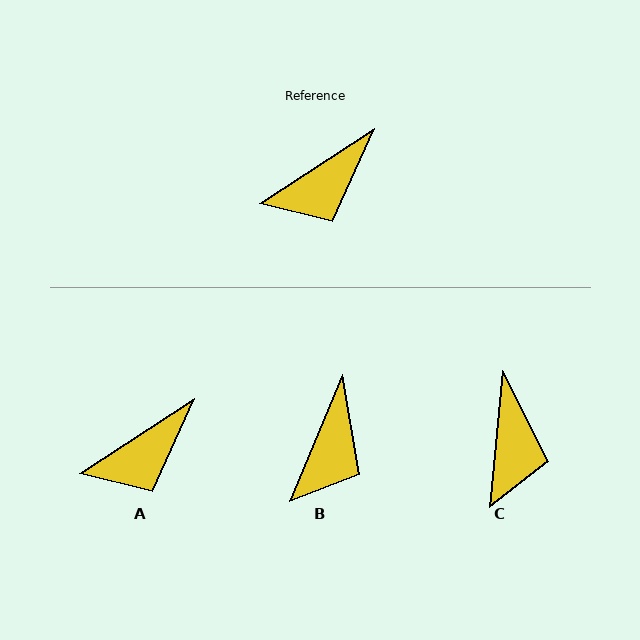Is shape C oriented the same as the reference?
No, it is off by about 52 degrees.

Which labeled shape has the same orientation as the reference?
A.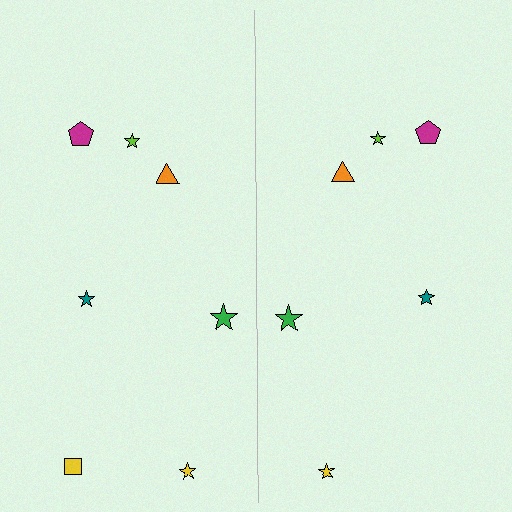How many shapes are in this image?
There are 13 shapes in this image.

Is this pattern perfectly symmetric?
No, the pattern is not perfectly symmetric. A yellow square is missing from the right side.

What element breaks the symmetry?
A yellow square is missing from the right side.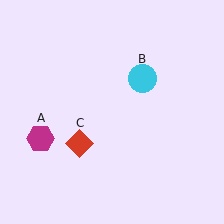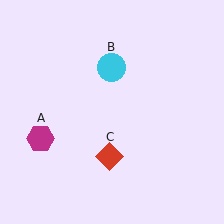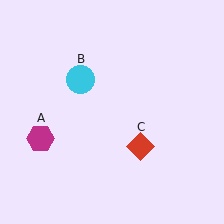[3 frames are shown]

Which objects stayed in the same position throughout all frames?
Magenta hexagon (object A) remained stationary.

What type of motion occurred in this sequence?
The cyan circle (object B), red diamond (object C) rotated counterclockwise around the center of the scene.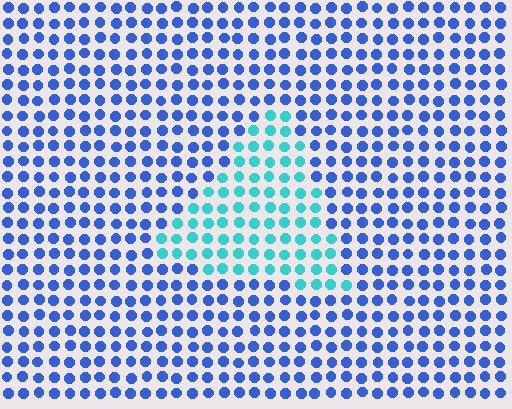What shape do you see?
I see a triangle.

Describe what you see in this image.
The image is filled with small blue elements in a uniform arrangement. A triangle-shaped region is visible where the elements are tinted to a slightly different hue, forming a subtle color boundary.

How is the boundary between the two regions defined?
The boundary is defined purely by a slight shift in hue (about 47 degrees). Spacing, size, and orientation are identical on both sides.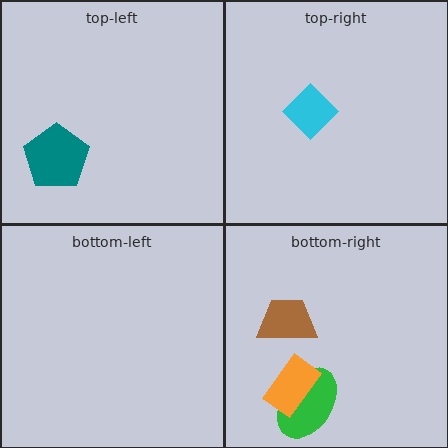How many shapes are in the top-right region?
1.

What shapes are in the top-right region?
The cyan diamond.